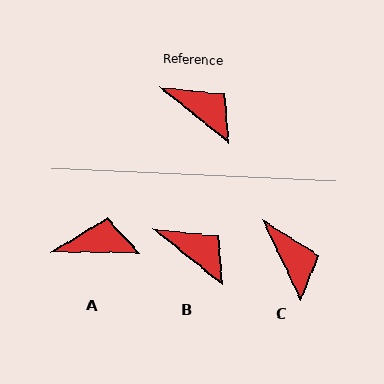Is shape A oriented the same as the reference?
No, it is off by about 38 degrees.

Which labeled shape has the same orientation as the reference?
B.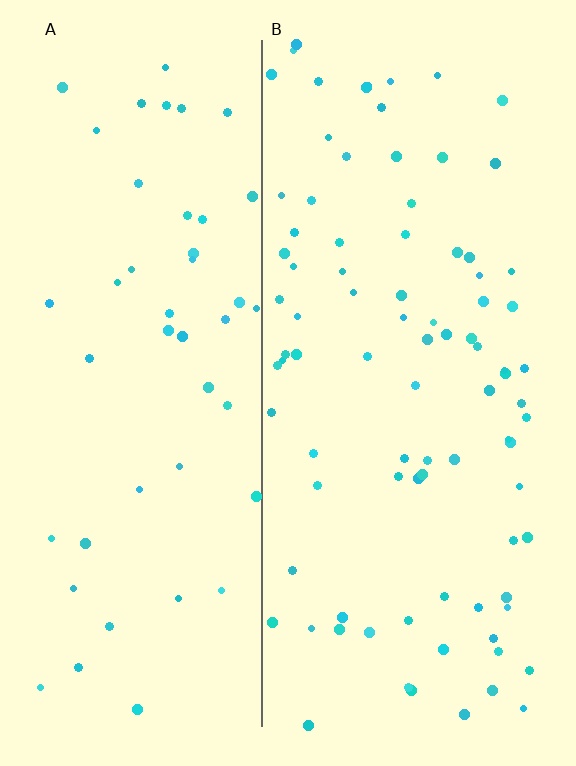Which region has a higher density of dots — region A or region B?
B (the right).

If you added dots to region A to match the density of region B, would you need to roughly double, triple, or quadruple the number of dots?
Approximately double.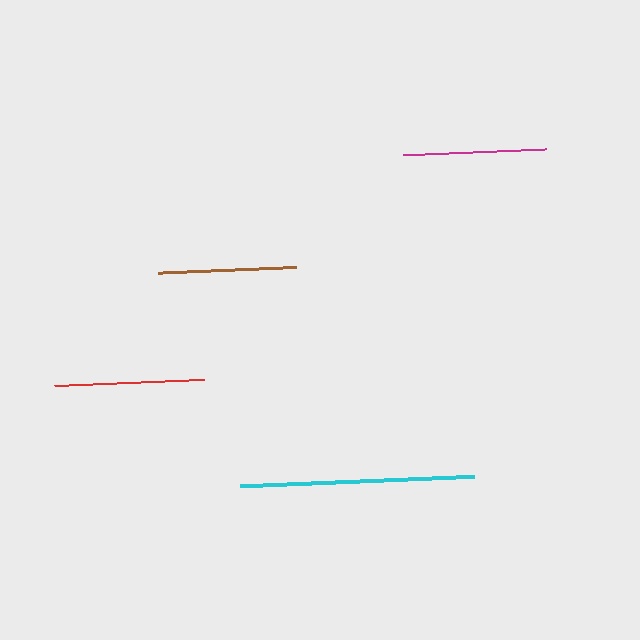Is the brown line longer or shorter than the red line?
The red line is longer than the brown line.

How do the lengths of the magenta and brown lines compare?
The magenta and brown lines are approximately the same length.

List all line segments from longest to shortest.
From longest to shortest: cyan, red, magenta, brown.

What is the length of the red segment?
The red segment is approximately 150 pixels long.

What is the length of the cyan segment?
The cyan segment is approximately 234 pixels long.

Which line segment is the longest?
The cyan line is the longest at approximately 234 pixels.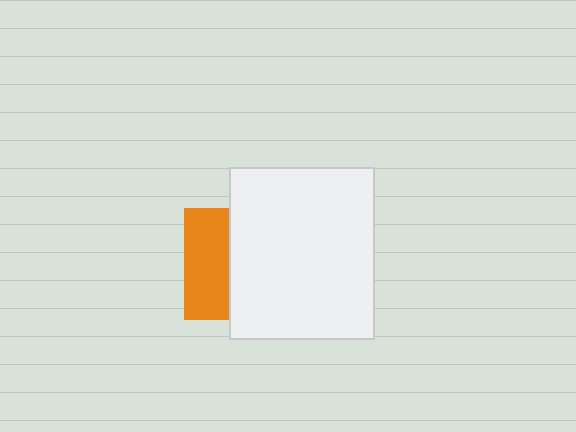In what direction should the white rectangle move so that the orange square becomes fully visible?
The white rectangle should move right. That is the shortest direction to clear the overlap and leave the orange square fully visible.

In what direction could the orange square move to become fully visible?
The orange square could move left. That would shift it out from behind the white rectangle entirely.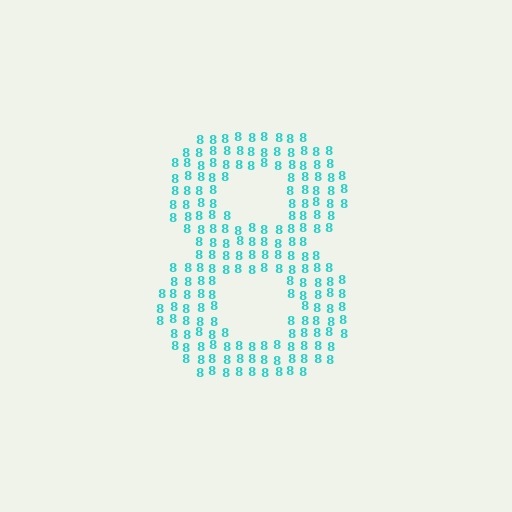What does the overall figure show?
The overall figure shows the digit 8.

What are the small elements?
The small elements are digit 8's.